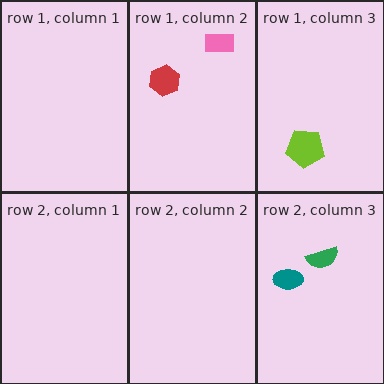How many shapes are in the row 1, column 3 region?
1.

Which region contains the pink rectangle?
The row 1, column 2 region.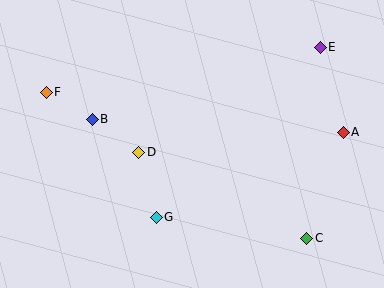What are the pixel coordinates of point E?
Point E is at (320, 47).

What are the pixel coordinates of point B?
Point B is at (92, 119).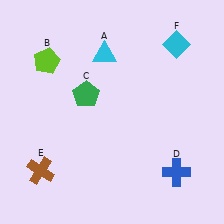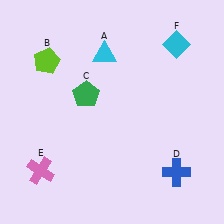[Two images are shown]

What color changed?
The cross (E) changed from brown in Image 1 to pink in Image 2.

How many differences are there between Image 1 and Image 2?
There is 1 difference between the two images.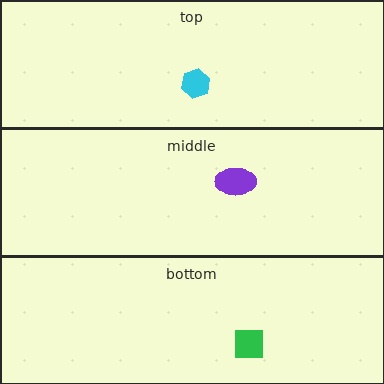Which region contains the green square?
The bottom region.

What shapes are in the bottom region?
The green square.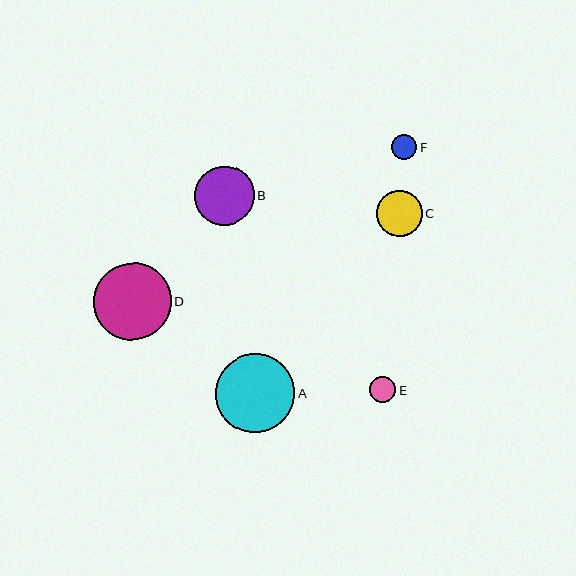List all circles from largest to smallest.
From largest to smallest: A, D, B, C, E, F.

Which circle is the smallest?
Circle F is the smallest with a size of approximately 25 pixels.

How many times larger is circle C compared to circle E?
Circle C is approximately 1.8 times the size of circle E.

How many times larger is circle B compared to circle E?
Circle B is approximately 2.3 times the size of circle E.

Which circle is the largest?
Circle A is the largest with a size of approximately 79 pixels.